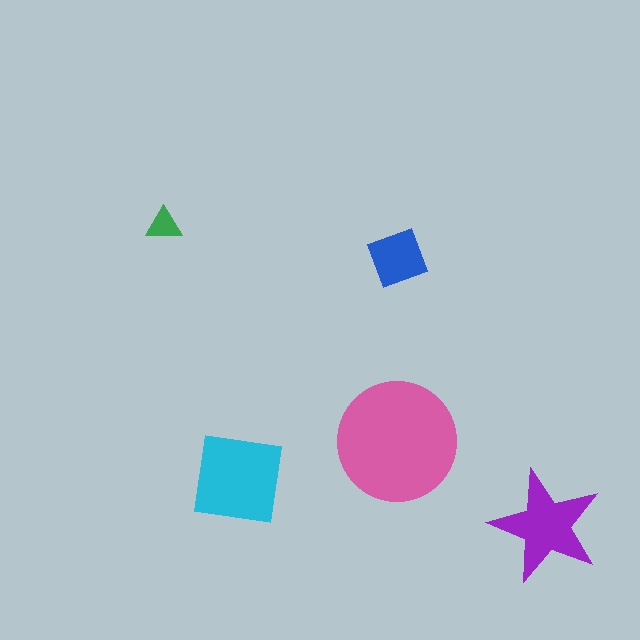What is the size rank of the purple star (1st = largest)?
3rd.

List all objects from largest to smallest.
The pink circle, the cyan square, the purple star, the blue diamond, the green triangle.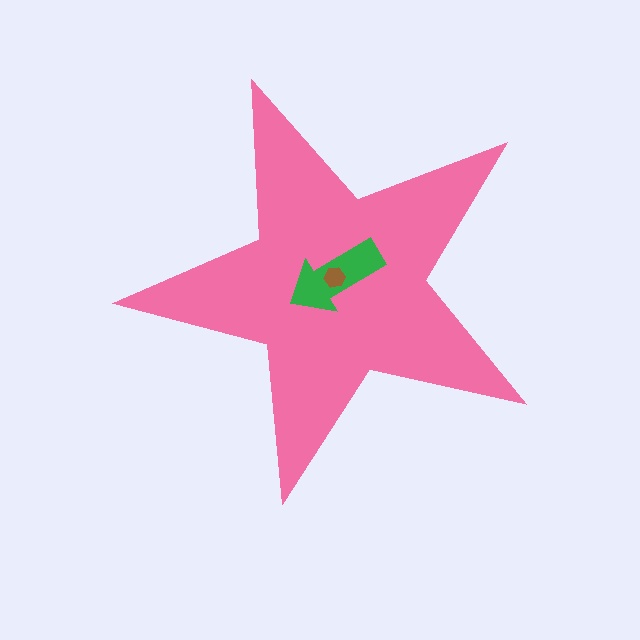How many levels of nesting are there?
3.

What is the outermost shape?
The pink star.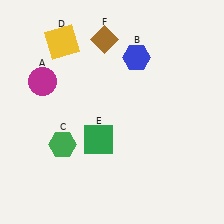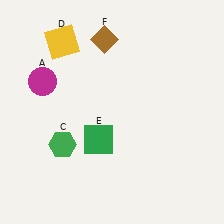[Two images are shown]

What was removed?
The blue hexagon (B) was removed in Image 2.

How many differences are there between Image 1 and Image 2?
There is 1 difference between the two images.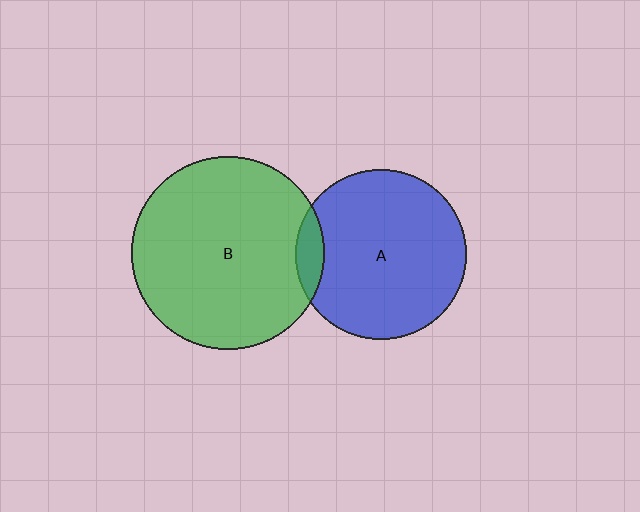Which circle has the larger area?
Circle B (green).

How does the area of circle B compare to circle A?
Approximately 1.3 times.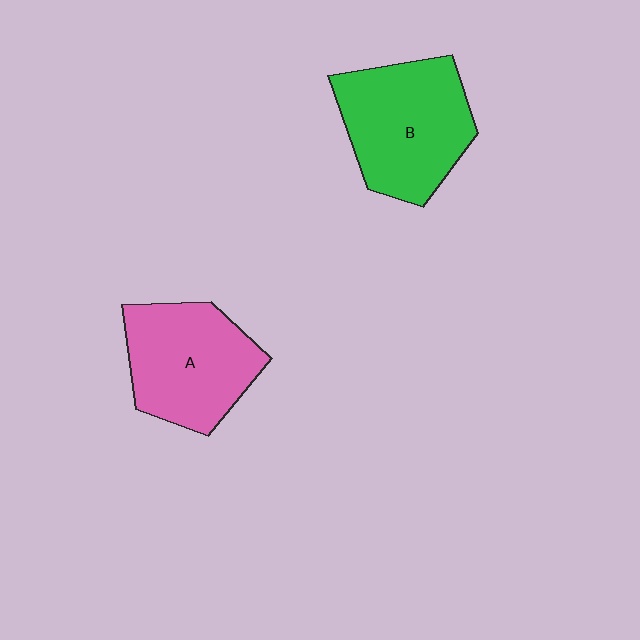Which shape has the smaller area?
Shape A (pink).